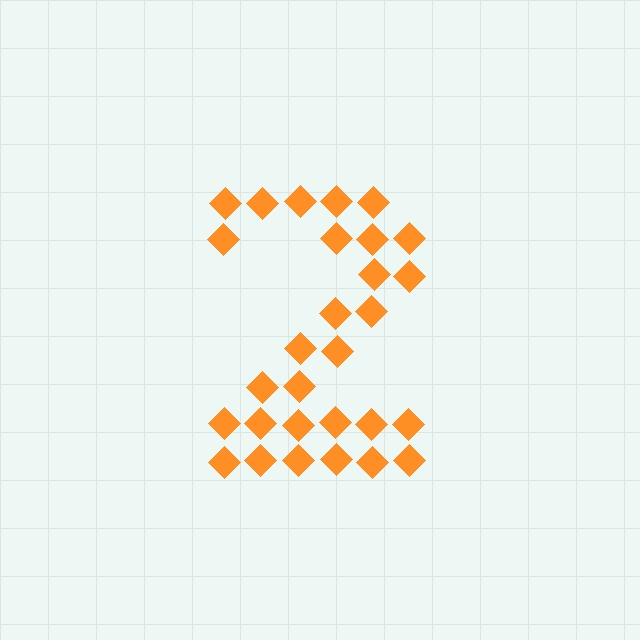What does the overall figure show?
The overall figure shows the digit 2.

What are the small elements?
The small elements are diamonds.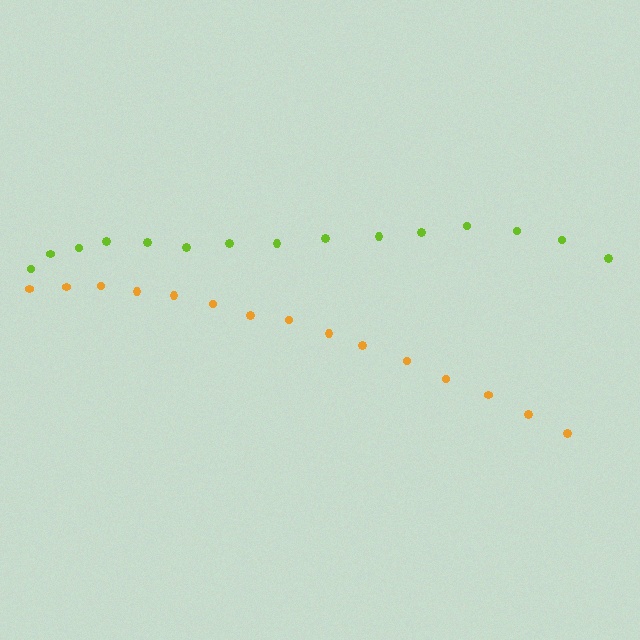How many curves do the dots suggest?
There are 2 distinct paths.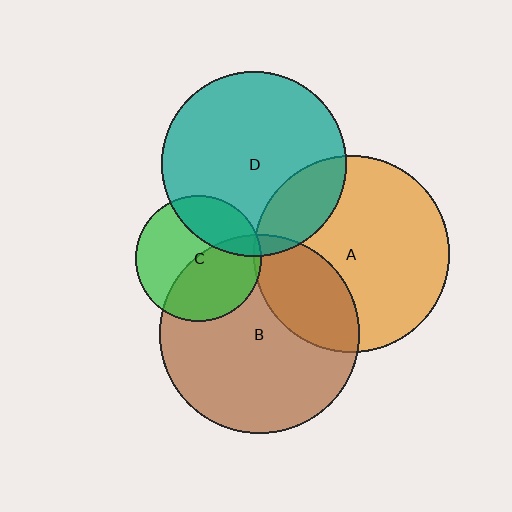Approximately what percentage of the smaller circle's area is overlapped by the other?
Approximately 25%.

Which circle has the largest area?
Circle B (brown).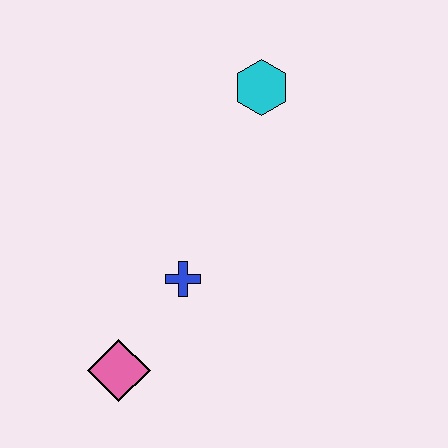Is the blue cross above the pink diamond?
Yes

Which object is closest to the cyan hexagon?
The blue cross is closest to the cyan hexagon.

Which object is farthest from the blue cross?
The cyan hexagon is farthest from the blue cross.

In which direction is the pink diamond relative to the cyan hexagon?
The pink diamond is below the cyan hexagon.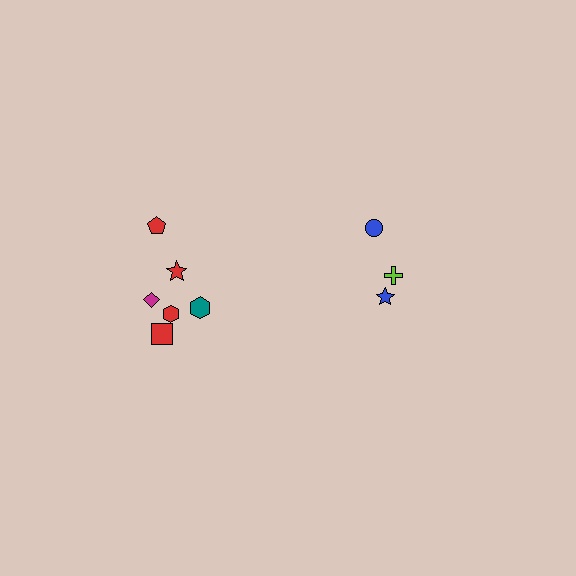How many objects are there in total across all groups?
There are 9 objects.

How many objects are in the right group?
There are 3 objects.